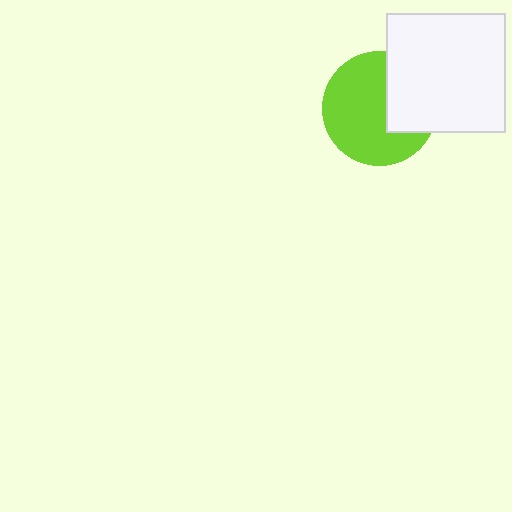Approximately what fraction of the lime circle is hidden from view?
Roughly 34% of the lime circle is hidden behind the white square.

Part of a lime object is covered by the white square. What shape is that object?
It is a circle.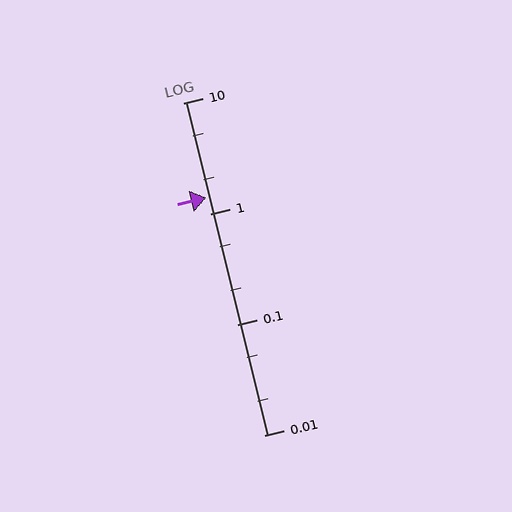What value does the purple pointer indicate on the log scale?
The pointer indicates approximately 1.4.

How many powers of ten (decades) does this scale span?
The scale spans 3 decades, from 0.01 to 10.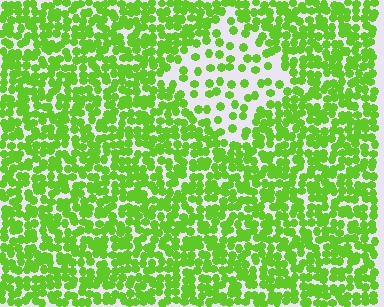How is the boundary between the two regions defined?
The boundary is defined by a change in element density (approximately 2.6x ratio). All elements are the same color, size, and shape.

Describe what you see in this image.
The image contains small lime elements arranged at two different densities. A diamond-shaped region is visible where the elements are less densely packed than the surrounding area.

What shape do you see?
I see a diamond.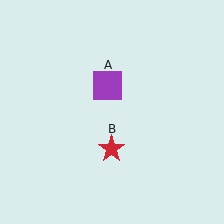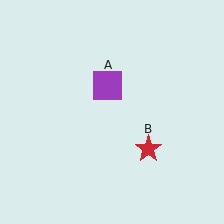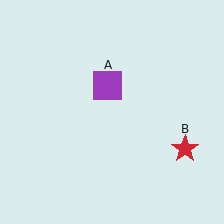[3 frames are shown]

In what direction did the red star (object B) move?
The red star (object B) moved right.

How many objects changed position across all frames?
1 object changed position: red star (object B).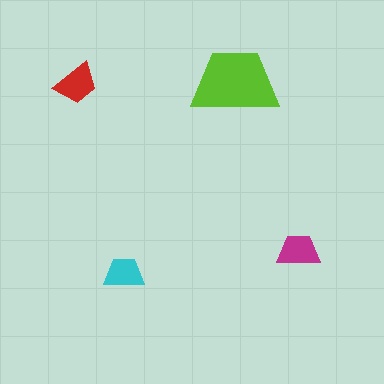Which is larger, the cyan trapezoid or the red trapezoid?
The red one.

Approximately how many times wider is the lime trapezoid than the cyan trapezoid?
About 2 times wider.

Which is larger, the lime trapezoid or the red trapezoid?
The lime one.